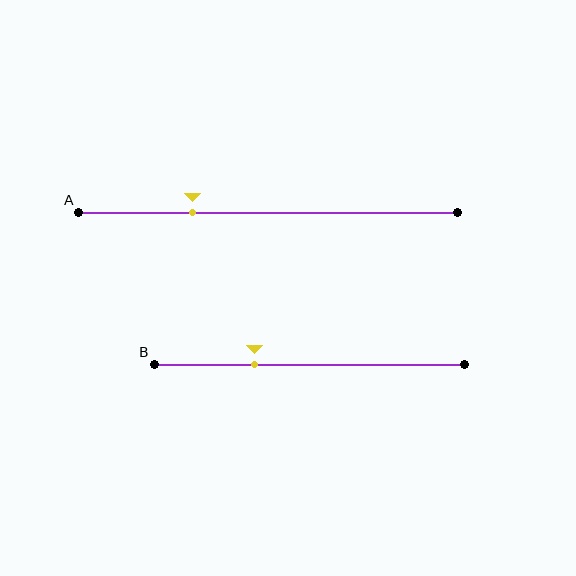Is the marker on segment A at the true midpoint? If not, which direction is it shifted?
No, the marker on segment A is shifted to the left by about 20% of the segment length.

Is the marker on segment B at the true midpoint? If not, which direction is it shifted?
No, the marker on segment B is shifted to the left by about 18% of the segment length.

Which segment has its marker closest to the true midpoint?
Segment B has its marker closest to the true midpoint.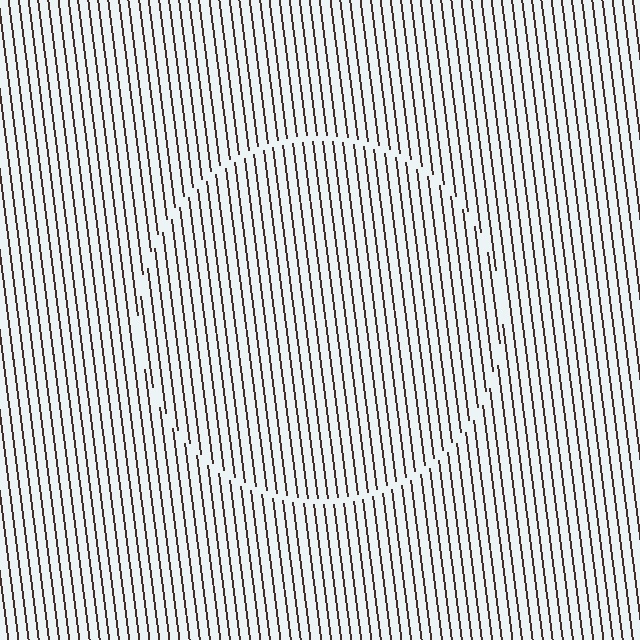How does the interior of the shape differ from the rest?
The interior of the shape contains the same grating, shifted by half a period — the contour is defined by the phase discontinuity where line-ends from the inner and outer gratings abut.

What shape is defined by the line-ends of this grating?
An illusory circle. The interior of the shape contains the same grating, shifted by half a period — the contour is defined by the phase discontinuity where line-ends from the inner and outer gratings abut.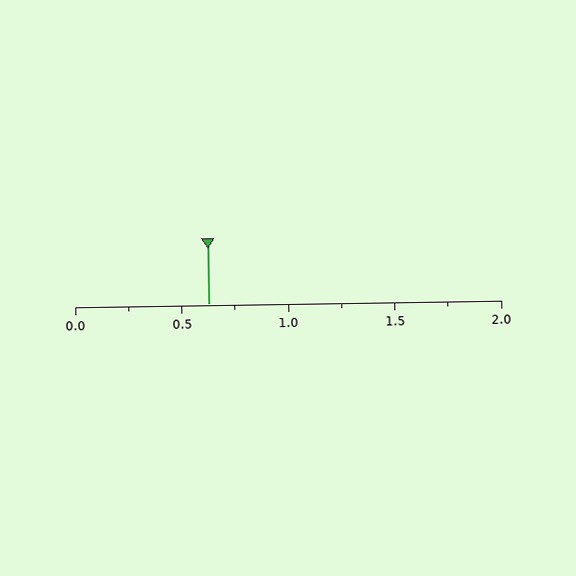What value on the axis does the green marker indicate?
The marker indicates approximately 0.62.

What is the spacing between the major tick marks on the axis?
The major ticks are spaced 0.5 apart.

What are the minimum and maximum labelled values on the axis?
The axis runs from 0.0 to 2.0.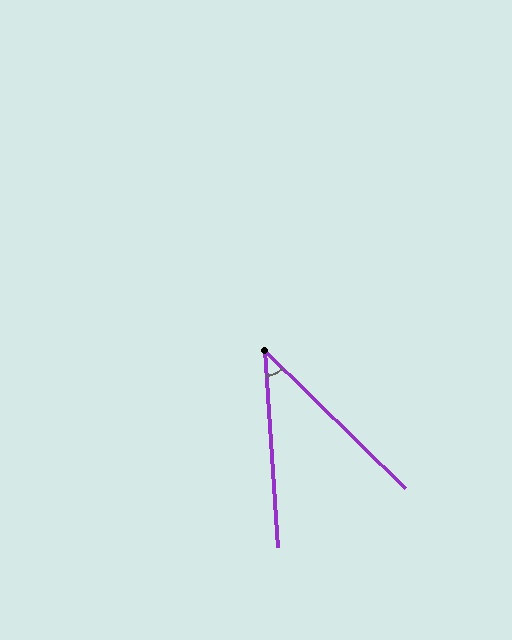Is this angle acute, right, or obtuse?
It is acute.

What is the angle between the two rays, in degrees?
Approximately 42 degrees.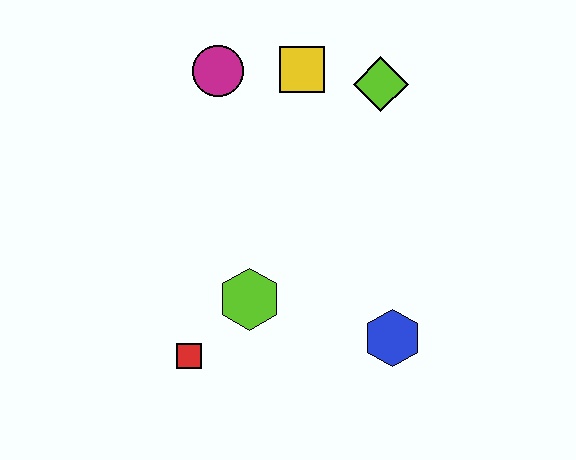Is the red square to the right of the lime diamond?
No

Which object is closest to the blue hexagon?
The lime hexagon is closest to the blue hexagon.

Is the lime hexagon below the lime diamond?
Yes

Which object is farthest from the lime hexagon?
The lime diamond is farthest from the lime hexagon.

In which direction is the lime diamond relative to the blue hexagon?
The lime diamond is above the blue hexagon.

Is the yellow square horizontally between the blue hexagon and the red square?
Yes